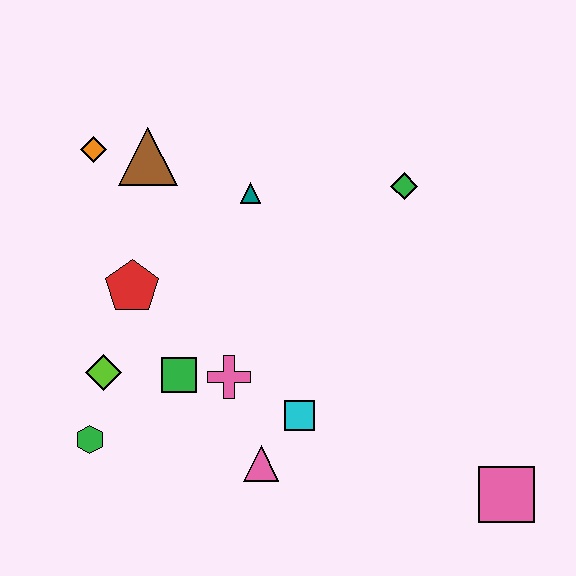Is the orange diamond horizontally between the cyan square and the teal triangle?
No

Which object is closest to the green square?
The pink cross is closest to the green square.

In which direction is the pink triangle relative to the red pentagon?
The pink triangle is below the red pentagon.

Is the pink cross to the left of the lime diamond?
No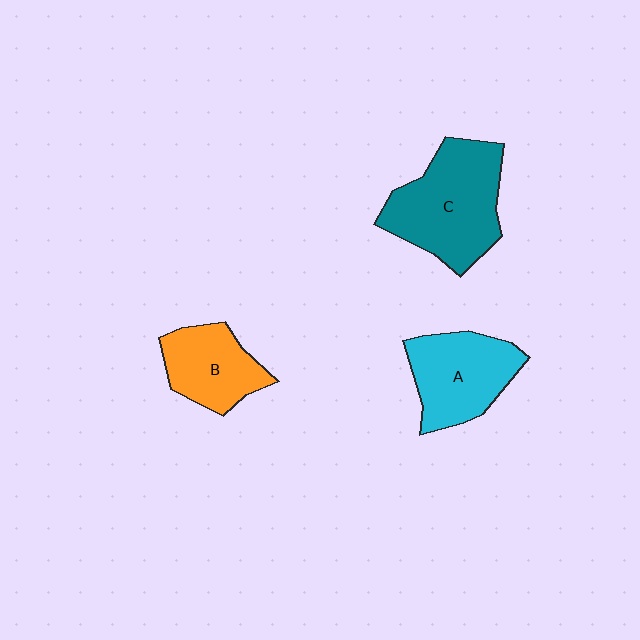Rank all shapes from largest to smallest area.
From largest to smallest: C (teal), A (cyan), B (orange).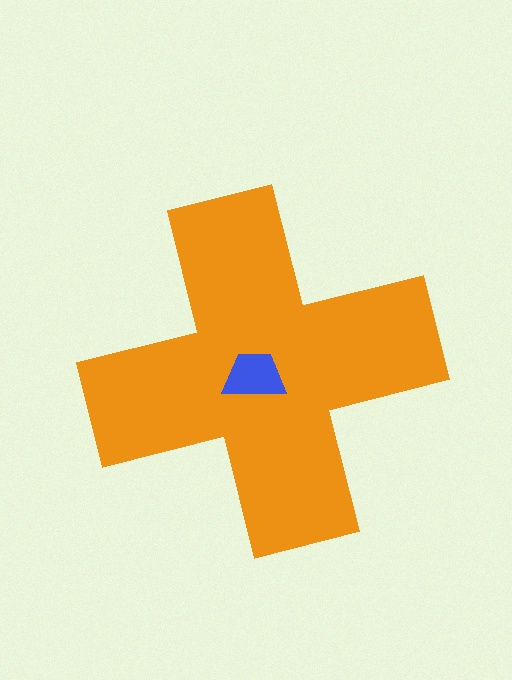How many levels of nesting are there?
2.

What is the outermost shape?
The orange cross.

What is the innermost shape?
The blue trapezoid.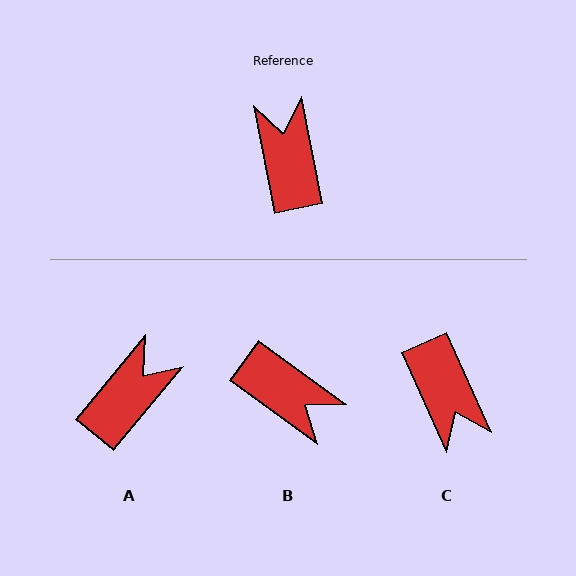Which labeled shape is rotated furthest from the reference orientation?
C, about 167 degrees away.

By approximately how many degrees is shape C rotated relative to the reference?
Approximately 167 degrees clockwise.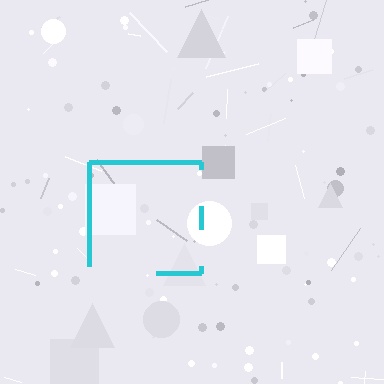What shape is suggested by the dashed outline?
The dashed outline suggests a square.